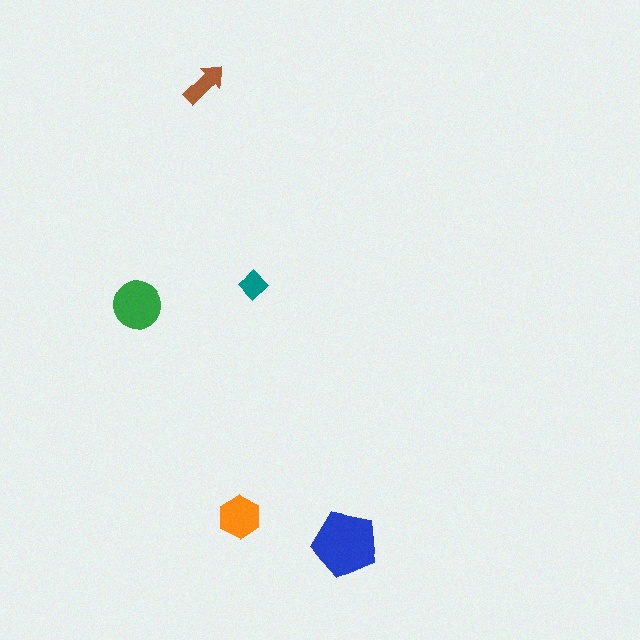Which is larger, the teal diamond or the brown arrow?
The brown arrow.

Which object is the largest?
The blue pentagon.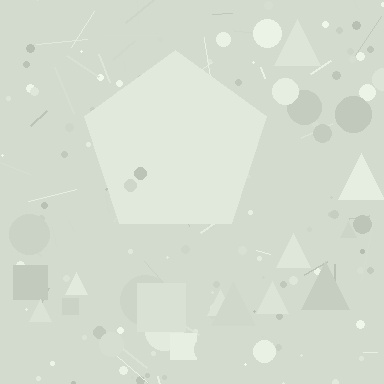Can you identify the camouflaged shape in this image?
The camouflaged shape is a pentagon.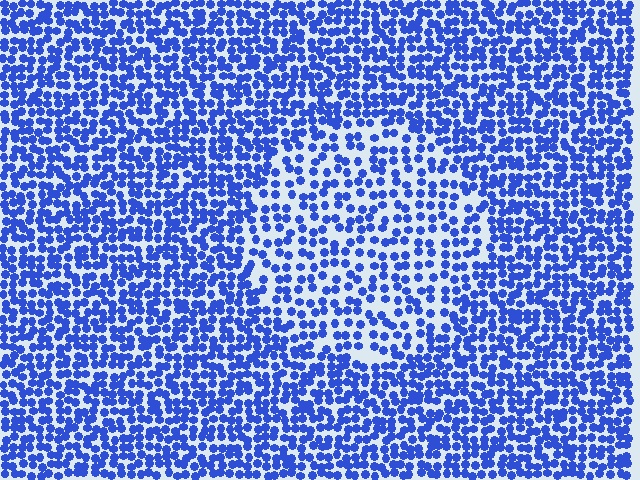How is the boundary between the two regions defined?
The boundary is defined by a change in element density (approximately 1.7x ratio). All elements are the same color, size, and shape.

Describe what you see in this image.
The image contains small blue elements arranged at two different densities. A circle-shaped region is visible where the elements are less densely packed than the surrounding area.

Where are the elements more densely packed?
The elements are more densely packed outside the circle boundary.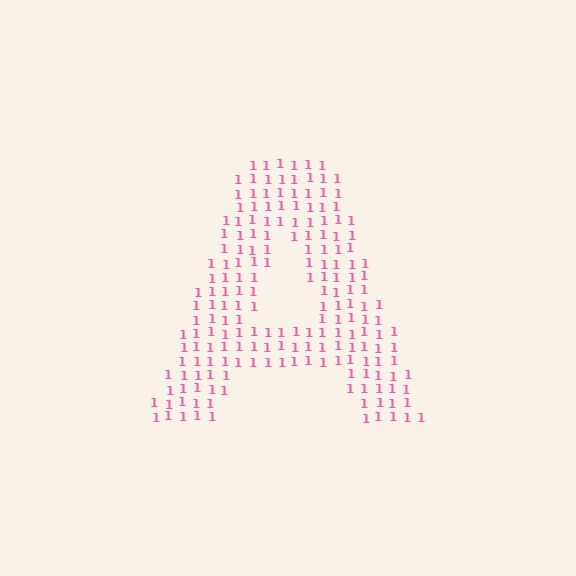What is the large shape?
The large shape is the letter A.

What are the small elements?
The small elements are digit 1's.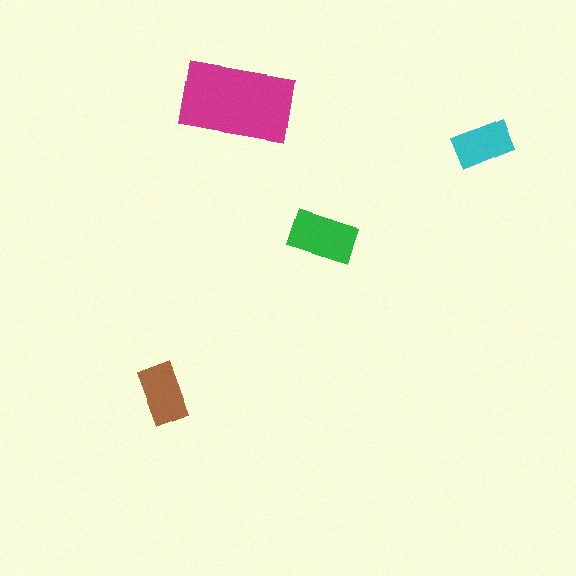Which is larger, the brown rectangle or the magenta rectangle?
The magenta one.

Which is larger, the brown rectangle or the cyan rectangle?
The brown one.